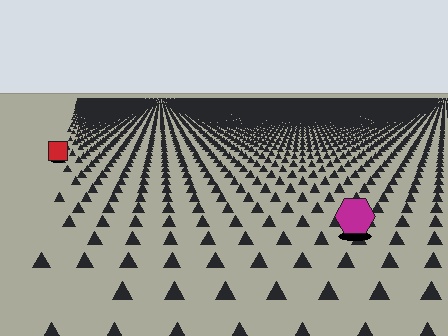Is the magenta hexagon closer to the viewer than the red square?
Yes. The magenta hexagon is closer — you can tell from the texture gradient: the ground texture is coarser near it.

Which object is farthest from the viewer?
The red square is farthest from the viewer. It appears smaller and the ground texture around it is denser.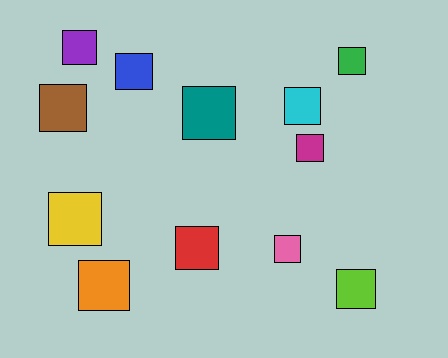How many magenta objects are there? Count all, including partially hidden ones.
There is 1 magenta object.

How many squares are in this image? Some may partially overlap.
There are 12 squares.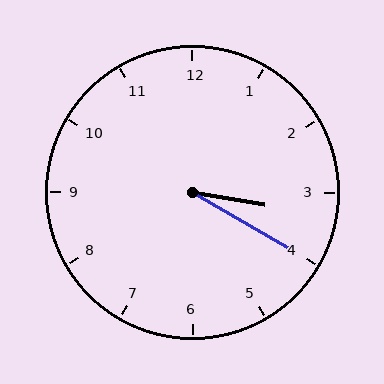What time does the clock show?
3:20.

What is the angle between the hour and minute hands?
Approximately 20 degrees.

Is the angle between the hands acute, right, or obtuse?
It is acute.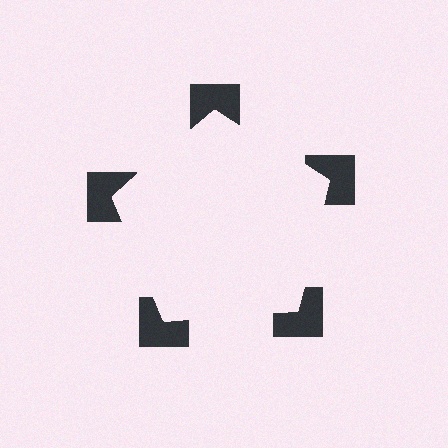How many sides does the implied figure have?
5 sides.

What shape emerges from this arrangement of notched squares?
An illusory pentagon — its edges are inferred from the aligned wedge cuts in the notched squares, not physically drawn.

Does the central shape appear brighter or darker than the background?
It typically appears slightly brighter than the background, even though no actual brightness change is drawn.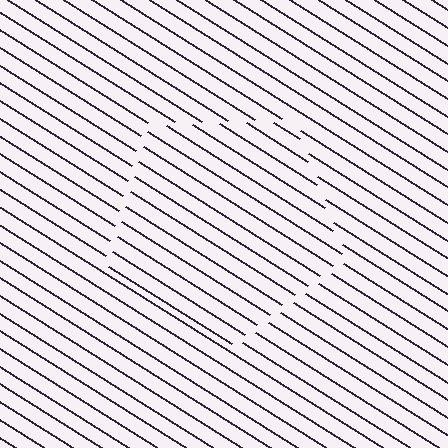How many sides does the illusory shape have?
5 sides — the line-ends trace a pentagon.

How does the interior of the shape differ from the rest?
The interior of the shape contains the same grating, shifted by half a period — the contour is defined by the phase discontinuity where line-ends from the inner and outer gratings abut.